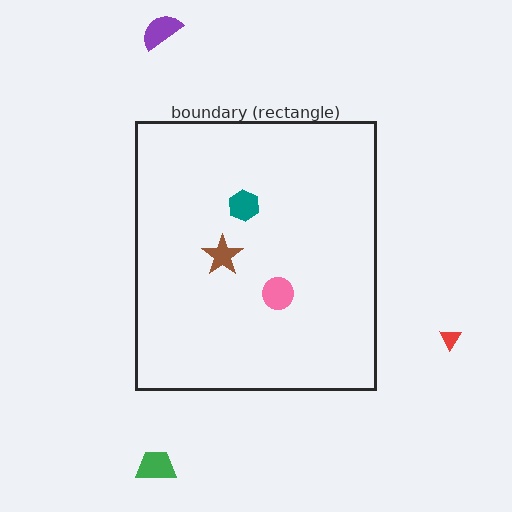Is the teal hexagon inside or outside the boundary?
Inside.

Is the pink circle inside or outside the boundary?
Inside.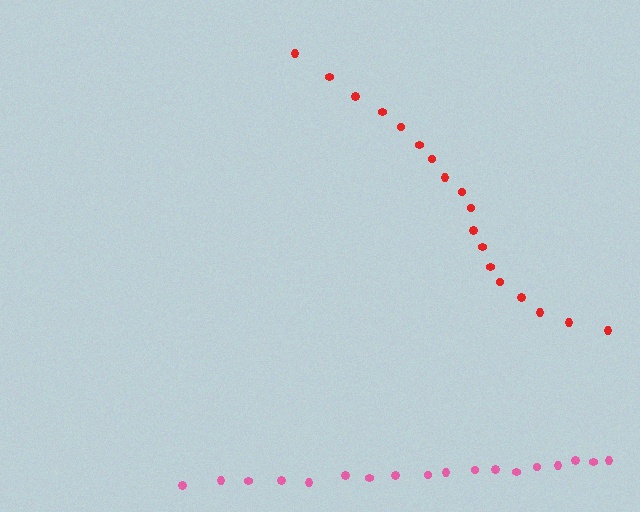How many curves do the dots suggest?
There are 2 distinct paths.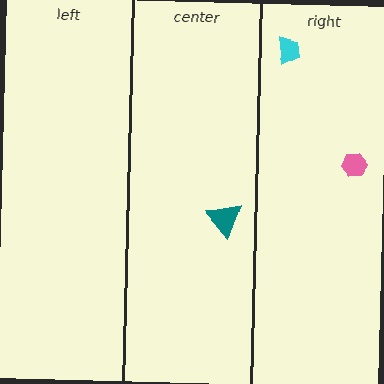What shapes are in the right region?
The pink hexagon, the cyan trapezoid.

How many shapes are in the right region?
2.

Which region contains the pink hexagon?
The right region.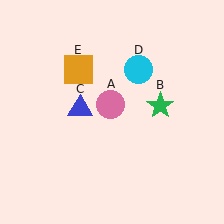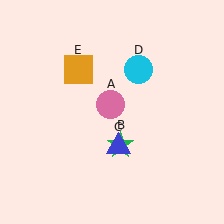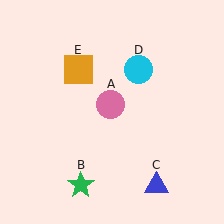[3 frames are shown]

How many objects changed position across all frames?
2 objects changed position: green star (object B), blue triangle (object C).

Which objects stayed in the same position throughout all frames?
Pink circle (object A) and cyan circle (object D) and orange square (object E) remained stationary.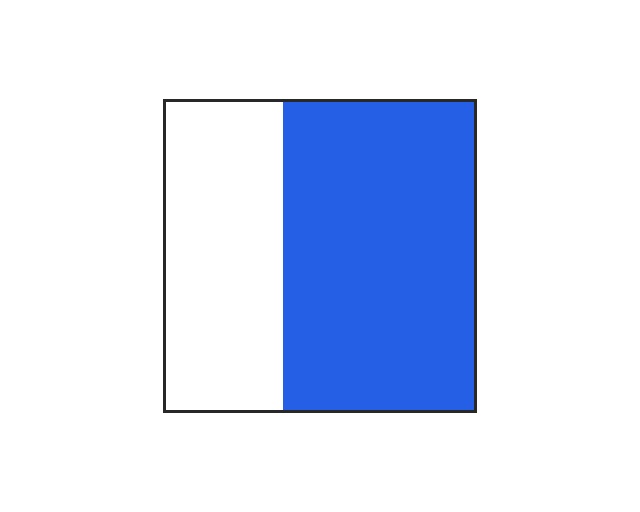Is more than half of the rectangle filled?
Yes.